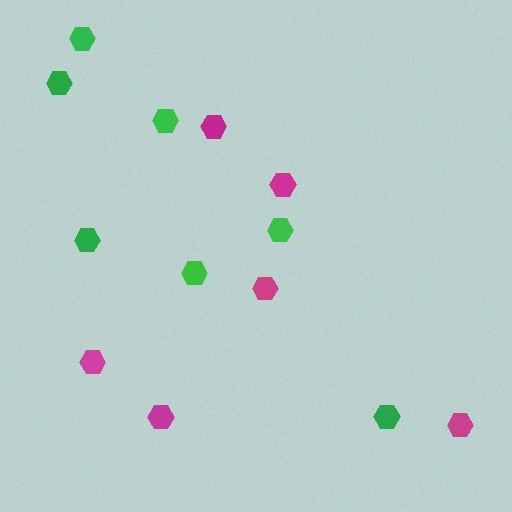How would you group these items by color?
There are 2 groups: one group of magenta hexagons (6) and one group of green hexagons (7).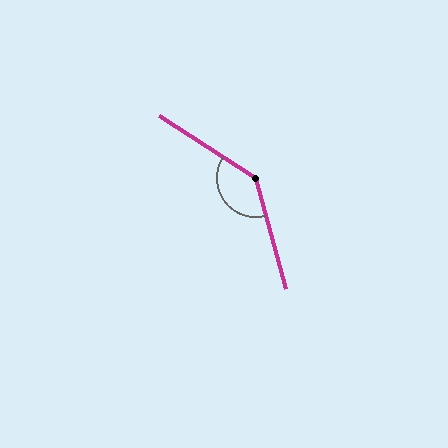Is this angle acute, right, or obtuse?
It is obtuse.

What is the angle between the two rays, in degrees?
Approximately 138 degrees.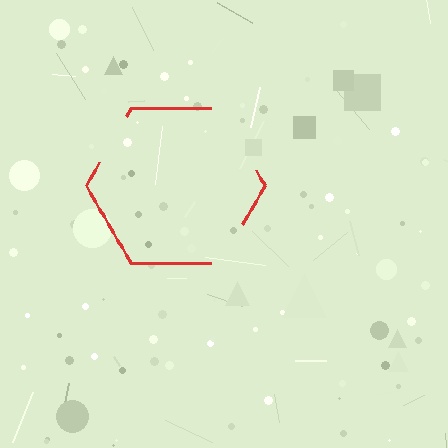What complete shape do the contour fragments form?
The contour fragments form a hexagon.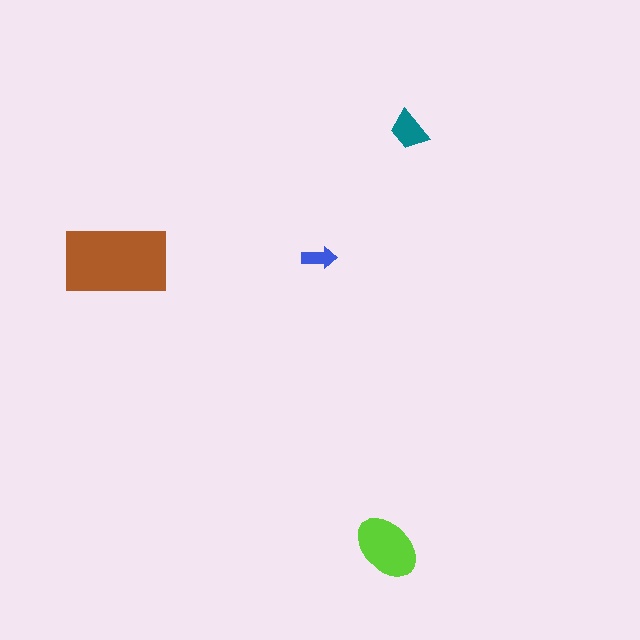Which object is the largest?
The brown rectangle.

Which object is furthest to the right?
The teal trapezoid is rightmost.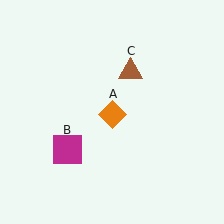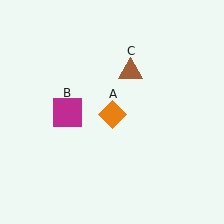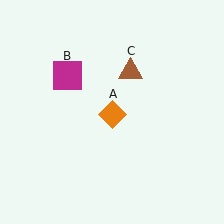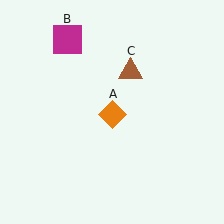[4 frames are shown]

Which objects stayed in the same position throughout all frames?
Orange diamond (object A) and brown triangle (object C) remained stationary.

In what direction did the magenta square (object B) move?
The magenta square (object B) moved up.